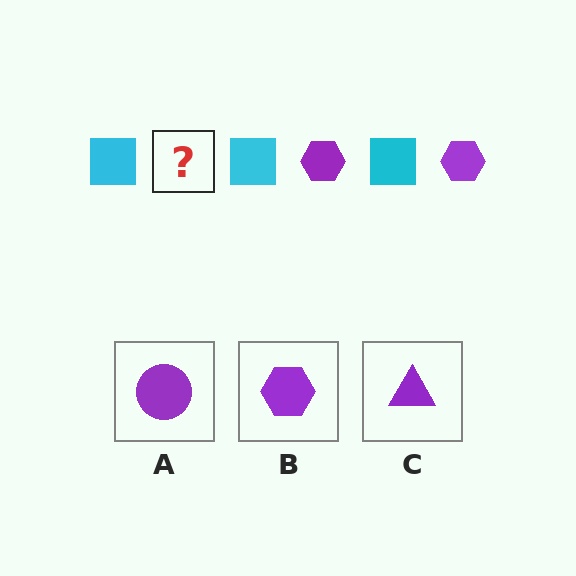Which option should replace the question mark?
Option B.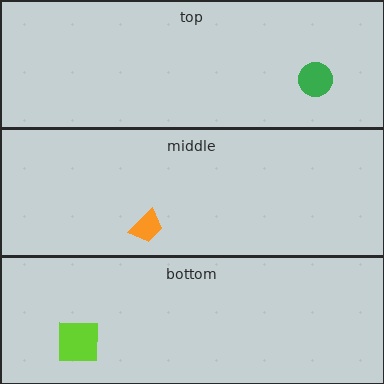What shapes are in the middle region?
The orange trapezoid.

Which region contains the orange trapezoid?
The middle region.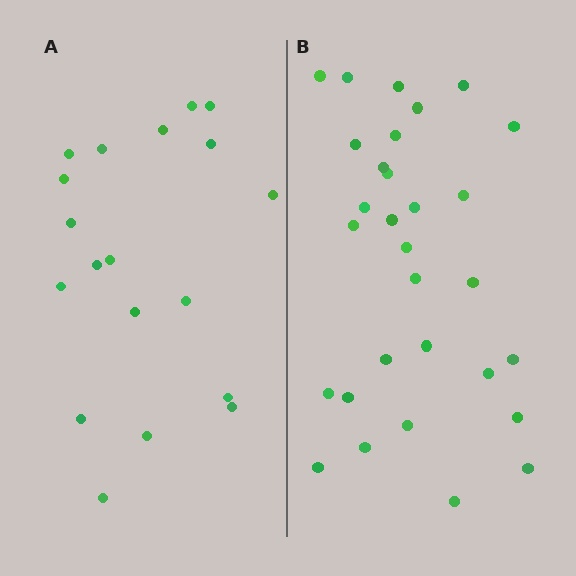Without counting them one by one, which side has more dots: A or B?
Region B (the right region) has more dots.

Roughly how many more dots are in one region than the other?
Region B has roughly 12 or so more dots than region A.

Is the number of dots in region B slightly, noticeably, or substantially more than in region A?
Region B has substantially more. The ratio is roughly 1.6 to 1.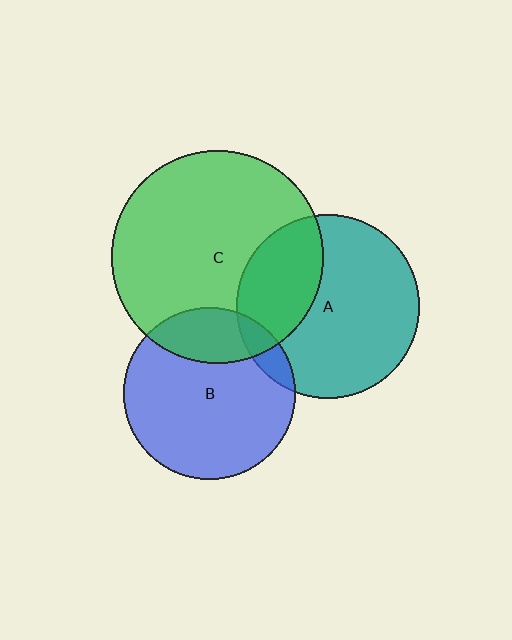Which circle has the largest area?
Circle C (green).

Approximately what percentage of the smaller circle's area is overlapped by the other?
Approximately 10%.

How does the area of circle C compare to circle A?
Approximately 1.3 times.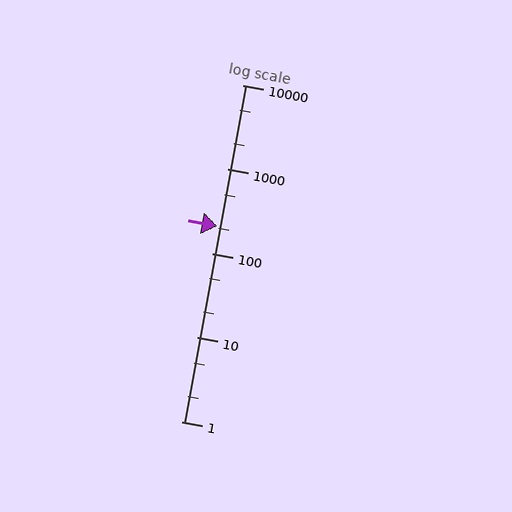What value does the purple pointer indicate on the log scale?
The pointer indicates approximately 210.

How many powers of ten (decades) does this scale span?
The scale spans 4 decades, from 1 to 10000.